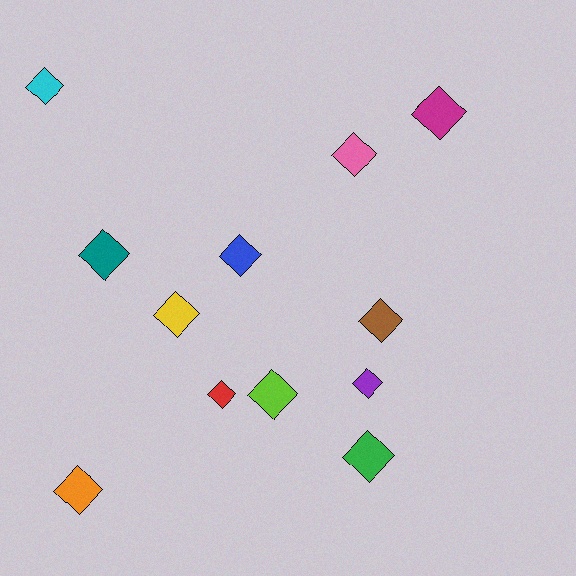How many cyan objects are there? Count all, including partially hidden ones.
There is 1 cyan object.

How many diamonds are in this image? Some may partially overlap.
There are 12 diamonds.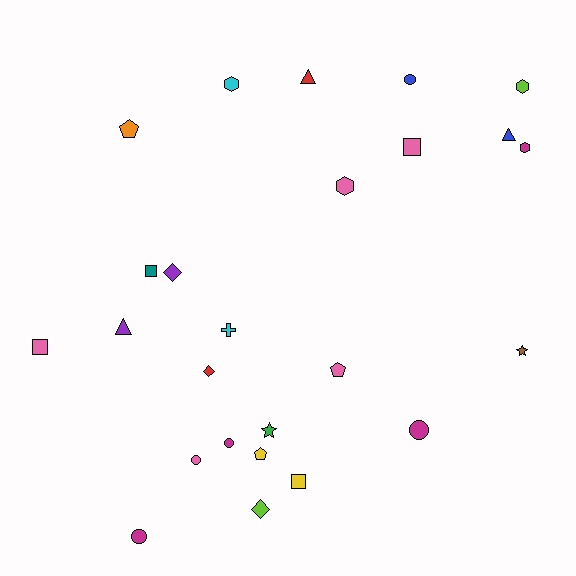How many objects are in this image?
There are 25 objects.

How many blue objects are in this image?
There are 2 blue objects.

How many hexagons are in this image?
There are 4 hexagons.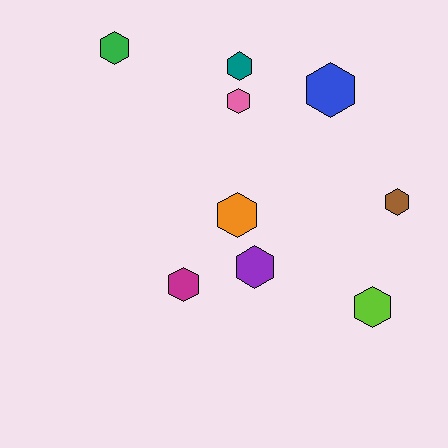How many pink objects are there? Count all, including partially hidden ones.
There is 1 pink object.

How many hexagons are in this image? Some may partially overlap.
There are 9 hexagons.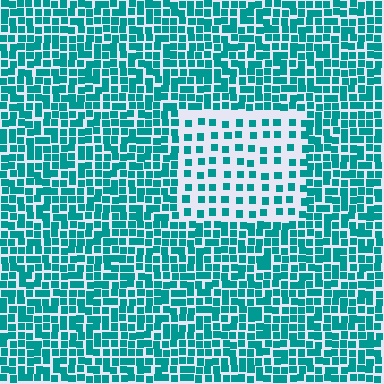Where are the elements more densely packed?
The elements are more densely packed outside the rectangle boundary.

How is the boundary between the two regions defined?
The boundary is defined by a change in element density (approximately 2.3x ratio). All elements are the same color, size, and shape.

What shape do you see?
I see a rectangle.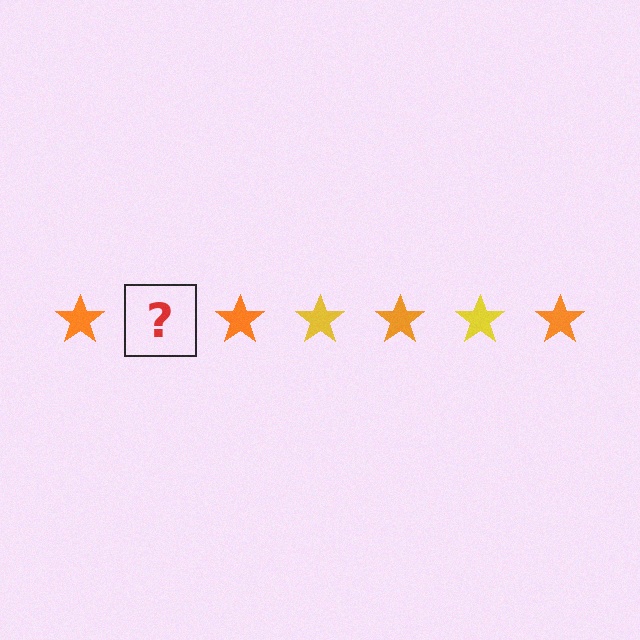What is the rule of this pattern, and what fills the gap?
The rule is that the pattern cycles through orange, yellow stars. The gap should be filled with a yellow star.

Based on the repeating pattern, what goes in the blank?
The blank should be a yellow star.